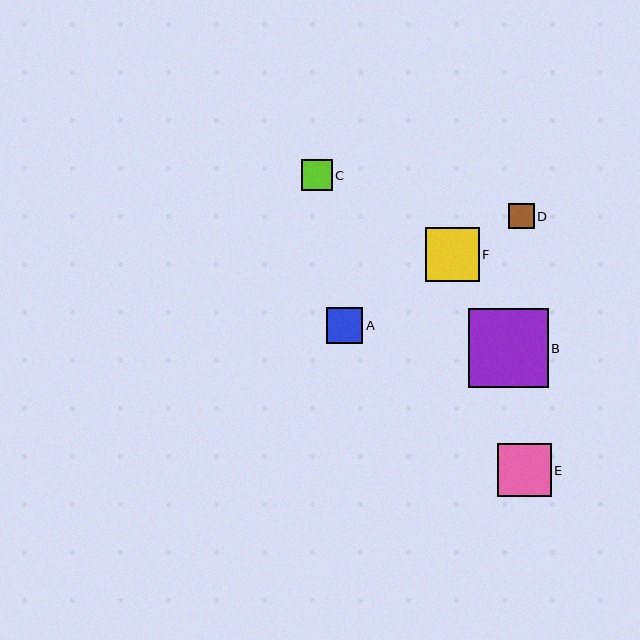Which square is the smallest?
Square D is the smallest with a size of approximately 26 pixels.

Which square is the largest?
Square B is the largest with a size of approximately 80 pixels.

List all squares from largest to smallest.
From largest to smallest: B, F, E, A, C, D.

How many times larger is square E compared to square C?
Square E is approximately 1.7 times the size of square C.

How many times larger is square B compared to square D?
Square B is approximately 3.1 times the size of square D.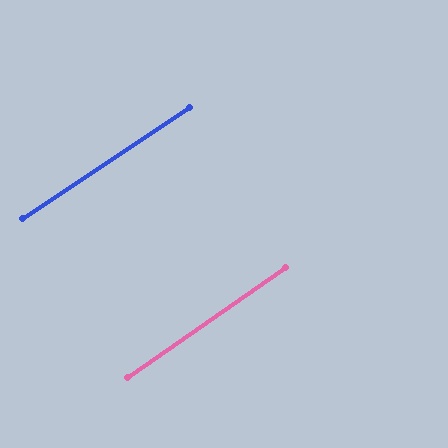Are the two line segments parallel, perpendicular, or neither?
Parallel — their directions differ by only 1.2°.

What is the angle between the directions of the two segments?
Approximately 1 degree.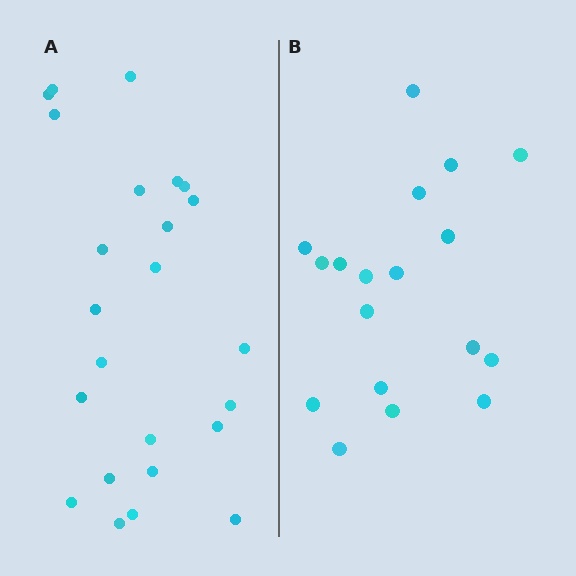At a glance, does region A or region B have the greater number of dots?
Region A (the left region) has more dots.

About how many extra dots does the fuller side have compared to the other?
Region A has about 6 more dots than region B.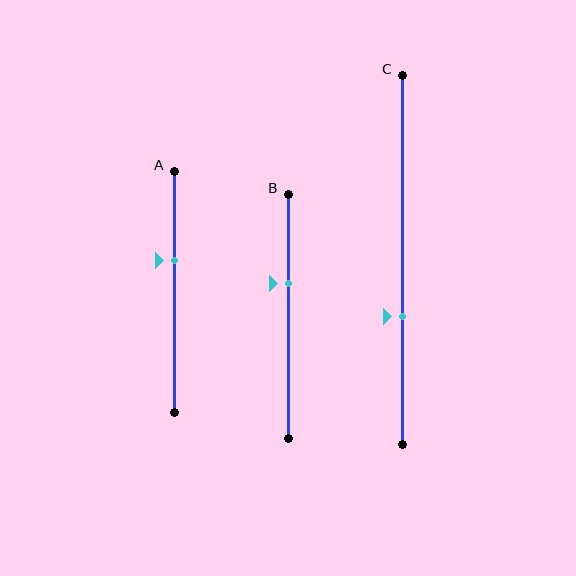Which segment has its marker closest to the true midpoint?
Segment A has its marker closest to the true midpoint.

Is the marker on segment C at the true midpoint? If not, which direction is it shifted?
No, the marker on segment C is shifted downward by about 15% of the segment length.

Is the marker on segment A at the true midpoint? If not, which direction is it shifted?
No, the marker on segment A is shifted upward by about 13% of the segment length.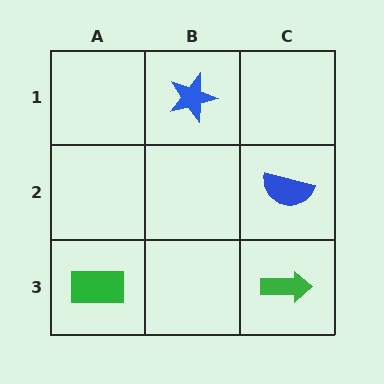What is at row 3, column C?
A green arrow.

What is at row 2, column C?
A blue semicircle.